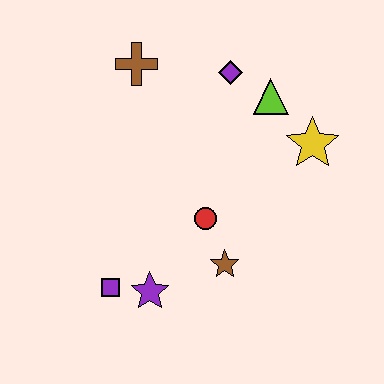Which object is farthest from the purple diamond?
The purple square is farthest from the purple diamond.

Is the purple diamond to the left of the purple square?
No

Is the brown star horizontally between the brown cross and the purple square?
No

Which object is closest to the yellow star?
The lime triangle is closest to the yellow star.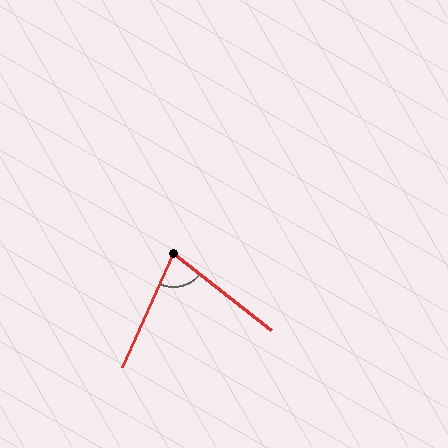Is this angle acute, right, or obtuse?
It is acute.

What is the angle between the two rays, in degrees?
Approximately 76 degrees.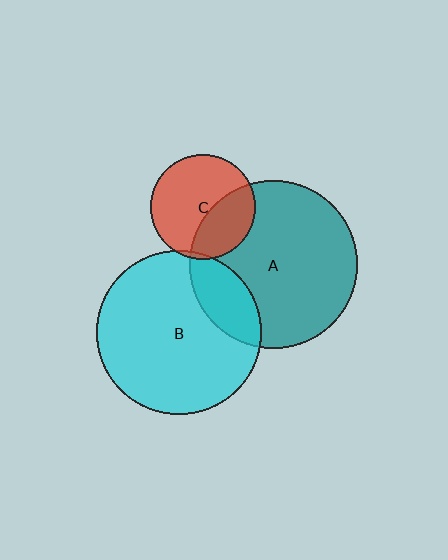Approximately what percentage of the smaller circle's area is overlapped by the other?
Approximately 20%.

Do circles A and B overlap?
Yes.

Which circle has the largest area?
Circle A (teal).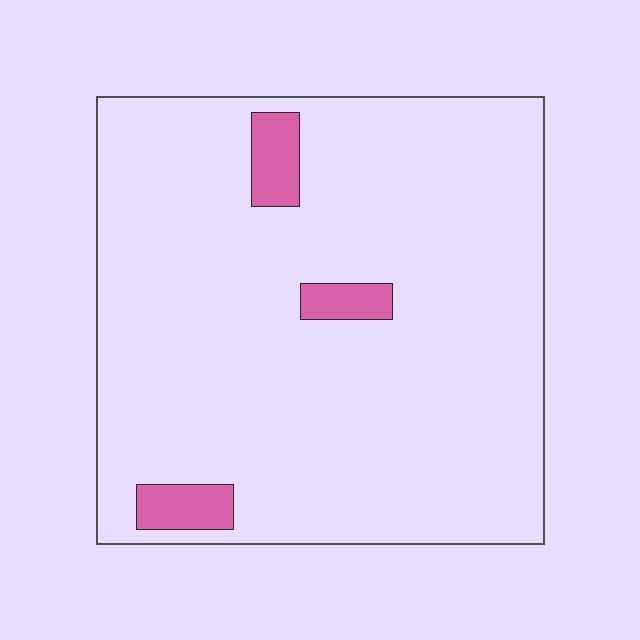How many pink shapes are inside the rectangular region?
3.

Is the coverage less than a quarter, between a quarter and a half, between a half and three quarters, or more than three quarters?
Less than a quarter.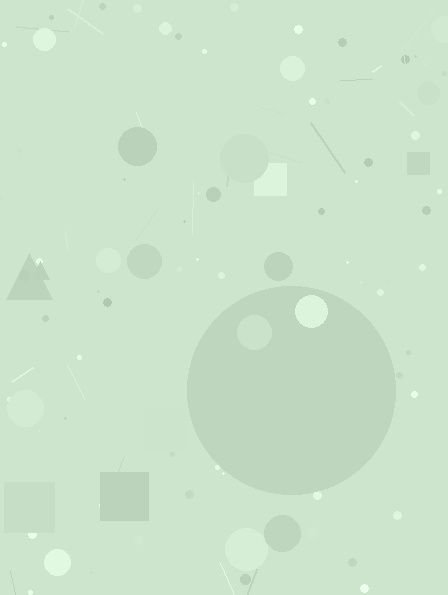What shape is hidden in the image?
A circle is hidden in the image.